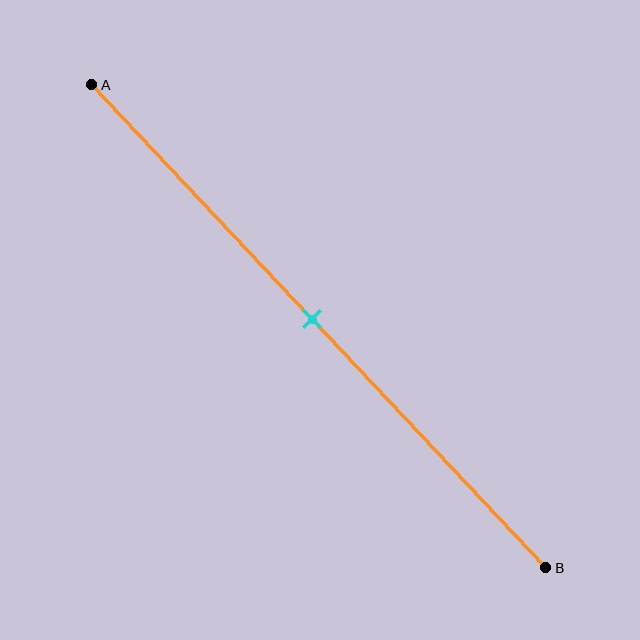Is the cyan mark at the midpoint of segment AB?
Yes, the mark is approximately at the midpoint.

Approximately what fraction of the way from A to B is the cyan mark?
The cyan mark is approximately 50% of the way from A to B.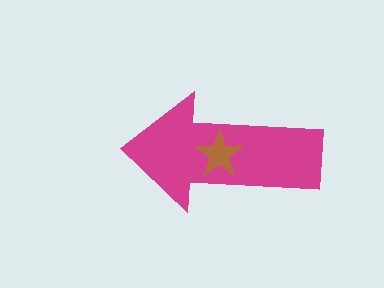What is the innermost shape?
The brown star.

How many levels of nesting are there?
2.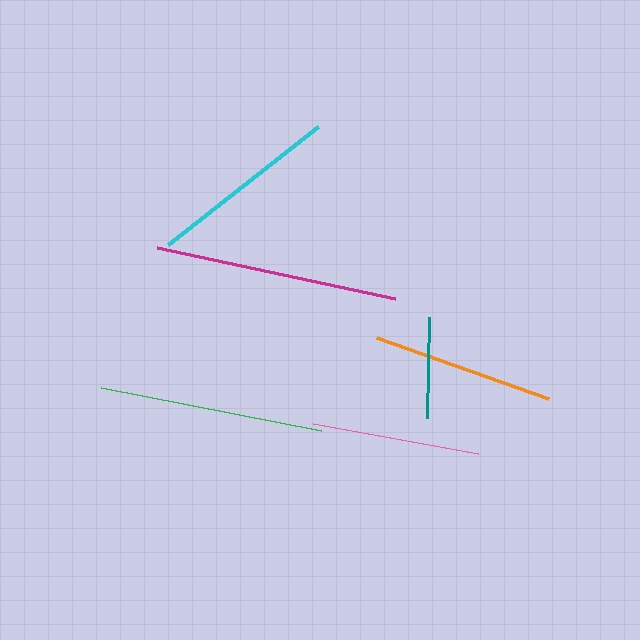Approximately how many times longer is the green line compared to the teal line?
The green line is approximately 2.2 times the length of the teal line.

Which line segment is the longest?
The magenta line is the longest at approximately 243 pixels.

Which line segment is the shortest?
The teal line is the shortest at approximately 101 pixels.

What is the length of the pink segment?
The pink segment is approximately 168 pixels long.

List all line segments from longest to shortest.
From longest to shortest: magenta, green, cyan, orange, pink, teal.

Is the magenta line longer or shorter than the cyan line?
The magenta line is longer than the cyan line.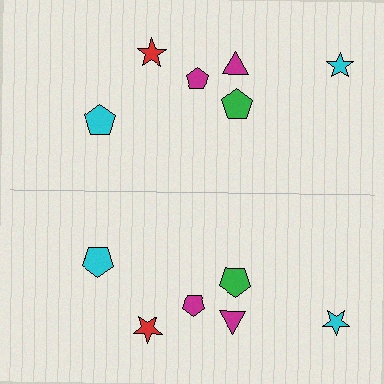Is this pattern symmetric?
Yes, this pattern has bilateral (reflection) symmetry.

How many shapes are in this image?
There are 12 shapes in this image.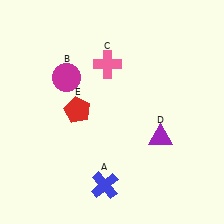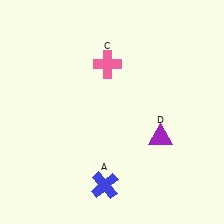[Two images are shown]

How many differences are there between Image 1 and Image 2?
There are 2 differences between the two images.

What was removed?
The magenta circle (B), the red pentagon (E) were removed in Image 2.